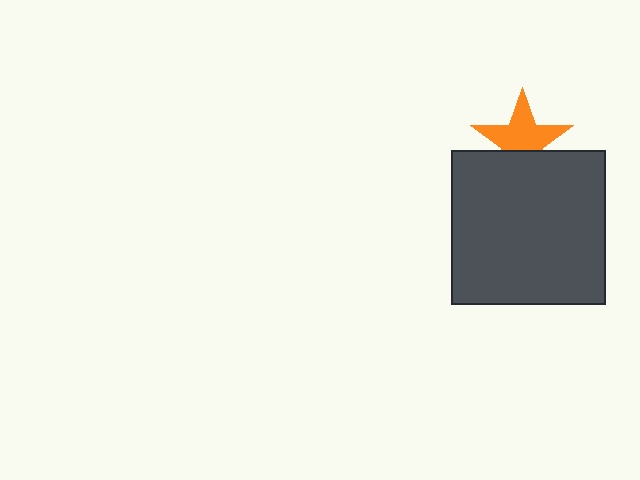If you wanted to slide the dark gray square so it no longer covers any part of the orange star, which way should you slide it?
Slide it down — that is the most direct way to separate the two shapes.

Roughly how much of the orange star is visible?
About half of it is visible (roughly 64%).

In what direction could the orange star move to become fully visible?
The orange star could move up. That would shift it out from behind the dark gray square entirely.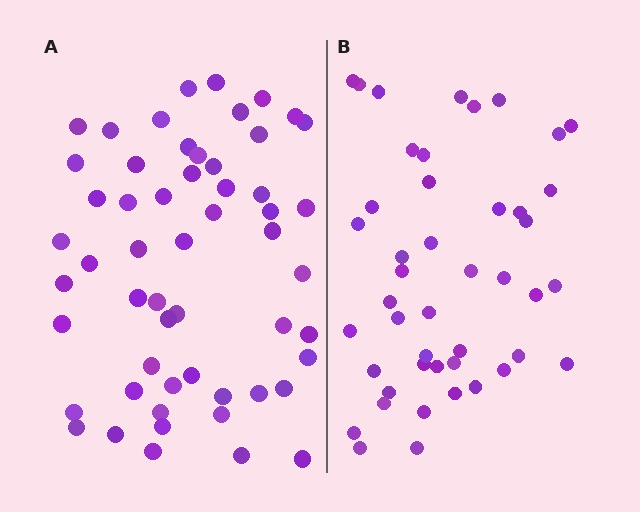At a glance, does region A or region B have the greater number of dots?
Region A (the left region) has more dots.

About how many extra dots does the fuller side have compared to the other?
Region A has roughly 10 or so more dots than region B.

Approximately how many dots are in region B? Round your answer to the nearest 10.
About 40 dots. (The exact count is 45, which rounds to 40.)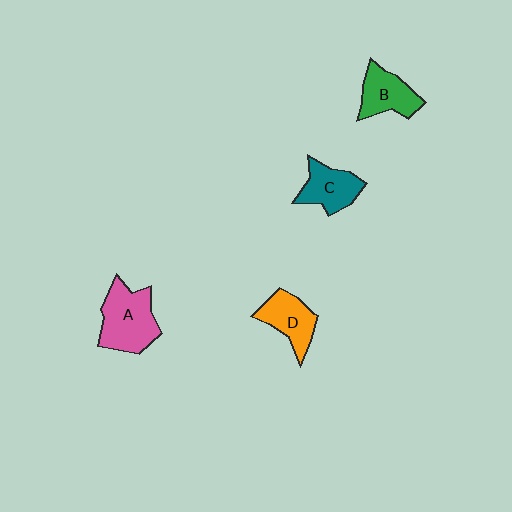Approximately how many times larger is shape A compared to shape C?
Approximately 1.4 times.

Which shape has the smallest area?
Shape C (teal).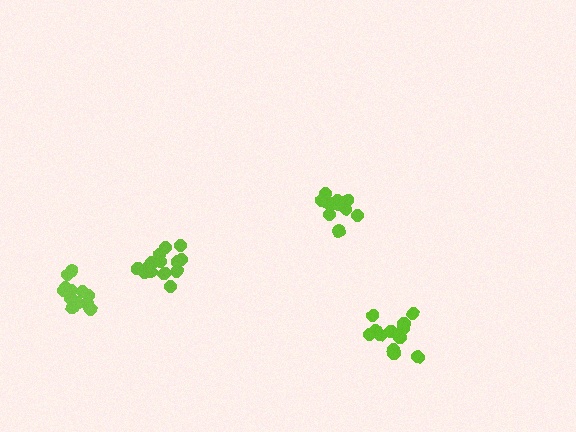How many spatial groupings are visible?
There are 4 spatial groupings.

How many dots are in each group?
Group 1: 14 dots, Group 2: 12 dots, Group 3: 12 dots, Group 4: 13 dots (51 total).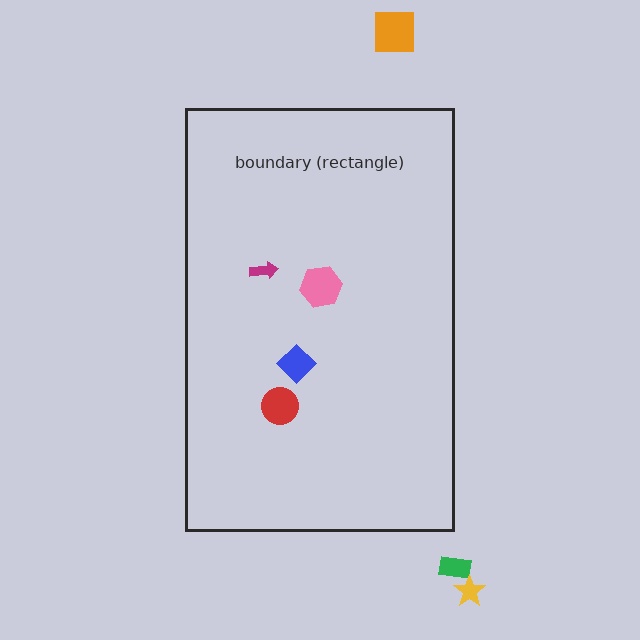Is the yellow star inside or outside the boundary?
Outside.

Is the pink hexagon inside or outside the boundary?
Inside.